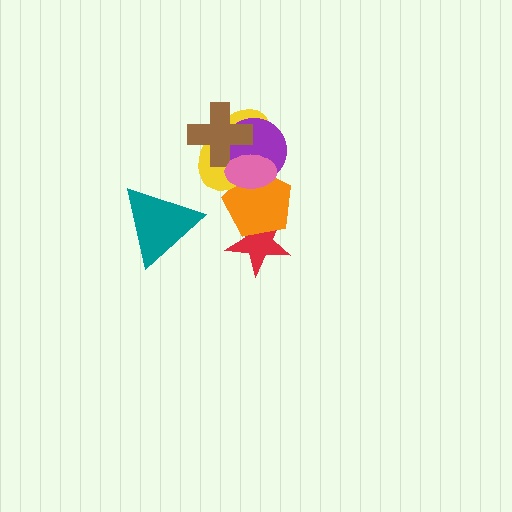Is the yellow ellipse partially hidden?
Yes, it is partially covered by another shape.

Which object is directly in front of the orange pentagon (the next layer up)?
The yellow ellipse is directly in front of the orange pentagon.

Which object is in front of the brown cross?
The pink ellipse is in front of the brown cross.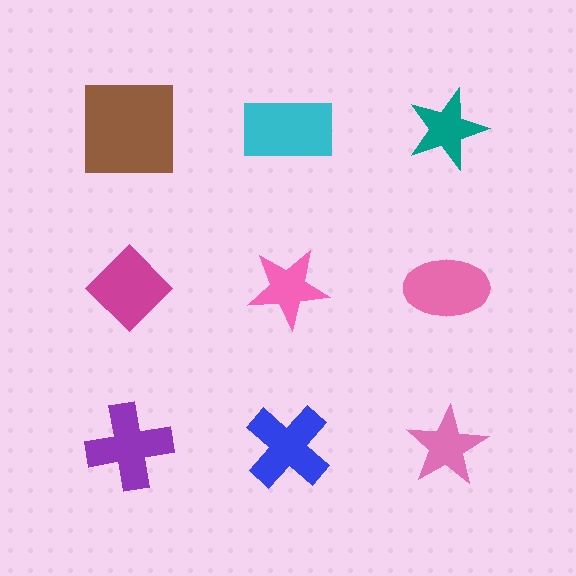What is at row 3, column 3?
A pink star.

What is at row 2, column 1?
A magenta diamond.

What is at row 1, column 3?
A teal star.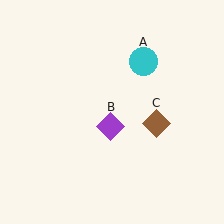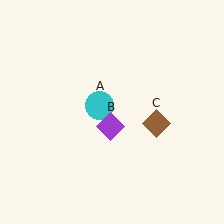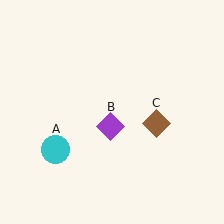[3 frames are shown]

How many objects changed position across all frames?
1 object changed position: cyan circle (object A).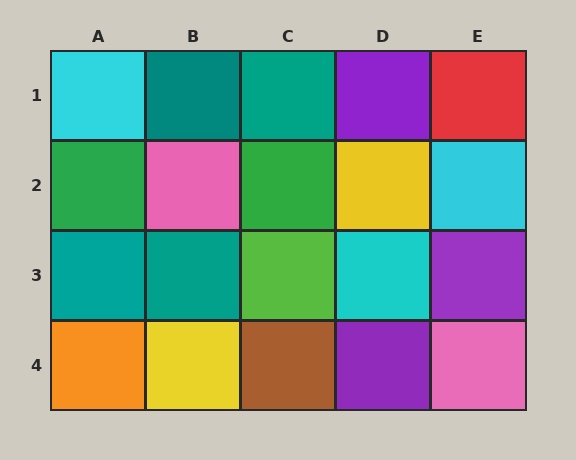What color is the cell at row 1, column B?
Teal.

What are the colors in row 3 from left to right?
Teal, teal, lime, cyan, purple.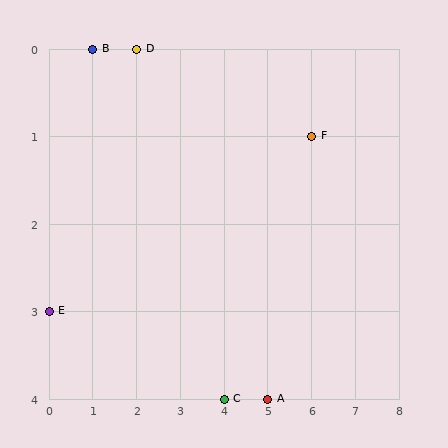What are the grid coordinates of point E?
Point E is at grid coordinates (0, 3).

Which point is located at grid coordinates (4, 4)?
Point C is at (4, 4).